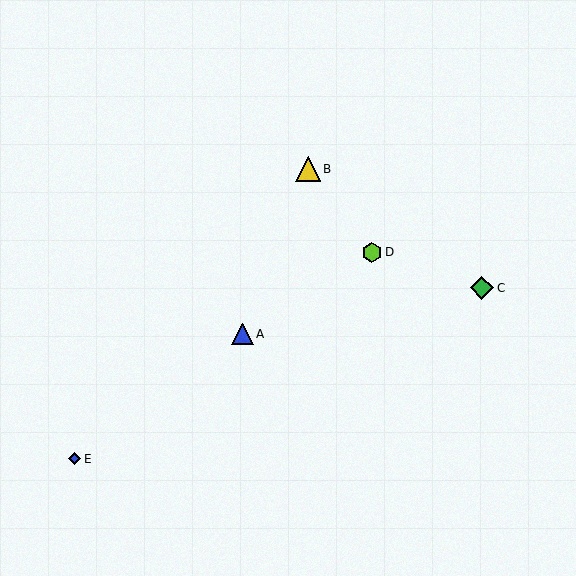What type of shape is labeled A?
Shape A is a blue triangle.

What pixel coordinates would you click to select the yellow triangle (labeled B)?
Click at (308, 169) to select the yellow triangle B.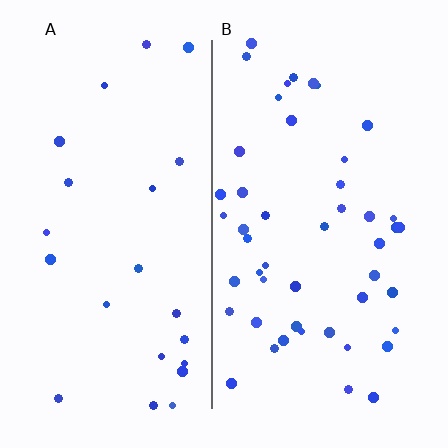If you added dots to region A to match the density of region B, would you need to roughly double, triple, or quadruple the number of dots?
Approximately double.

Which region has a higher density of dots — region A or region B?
B (the right).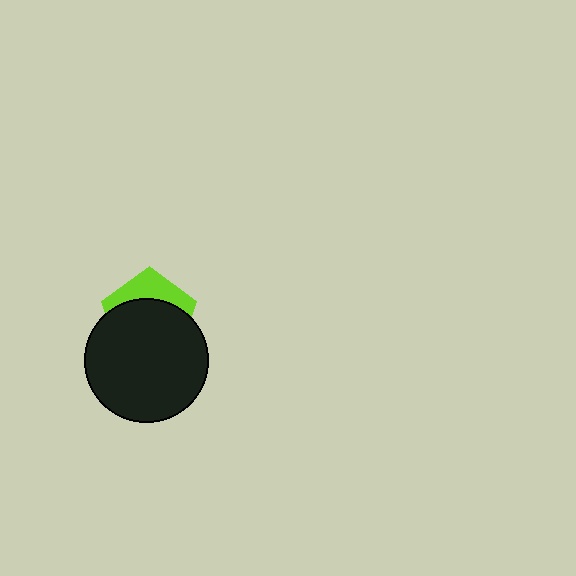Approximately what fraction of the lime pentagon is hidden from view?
Roughly 68% of the lime pentagon is hidden behind the black circle.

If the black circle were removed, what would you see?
You would see the complete lime pentagon.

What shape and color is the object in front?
The object in front is a black circle.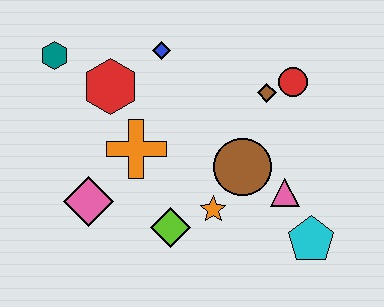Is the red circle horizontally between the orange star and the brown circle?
No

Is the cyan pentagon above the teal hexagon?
No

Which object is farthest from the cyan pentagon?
The teal hexagon is farthest from the cyan pentagon.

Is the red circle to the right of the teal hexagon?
Yes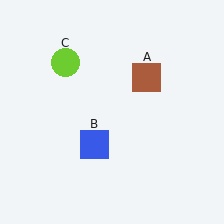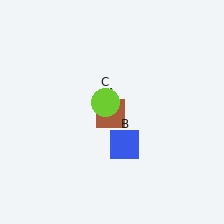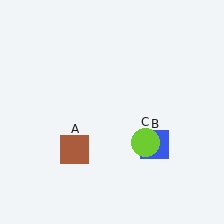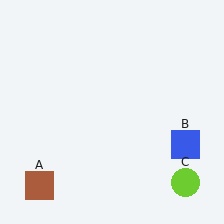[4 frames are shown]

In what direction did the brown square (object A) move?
The brown square (object A) moved down and to the left.